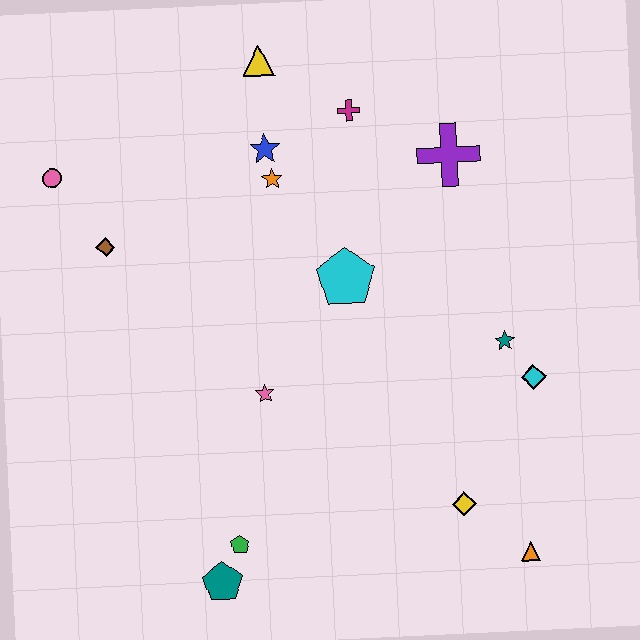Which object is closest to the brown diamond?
The pink circle is closest to the brown diamond.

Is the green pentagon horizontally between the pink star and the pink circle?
Yes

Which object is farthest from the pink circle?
The orange triangle is farthest from the pink circle.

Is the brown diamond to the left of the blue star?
Yes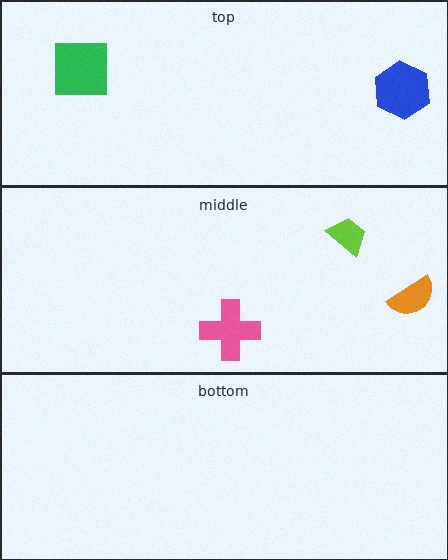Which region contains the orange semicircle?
The middle region.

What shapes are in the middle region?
The pink cross, the lime trapezoid, the orange semicircle.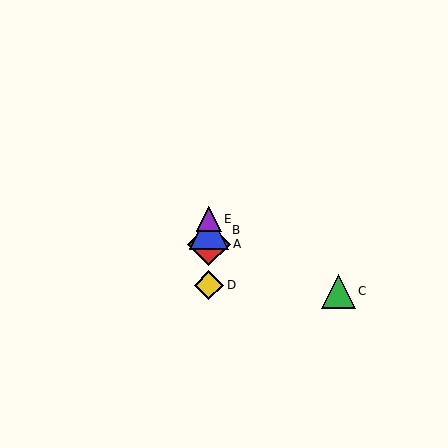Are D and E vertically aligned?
Yes, both are at x≈209.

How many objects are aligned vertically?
4 objects (A, B, D, E) are aligned vertically.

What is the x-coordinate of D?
Object D is at x≈209.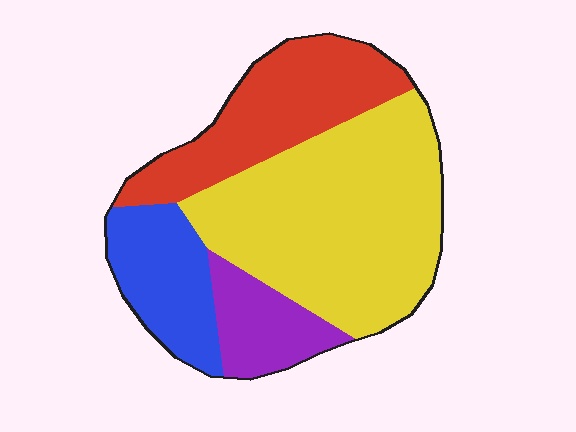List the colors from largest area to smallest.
From largest to smallest: yellow, red, blue, purple.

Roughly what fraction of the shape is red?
Red covers about 25% of the shape.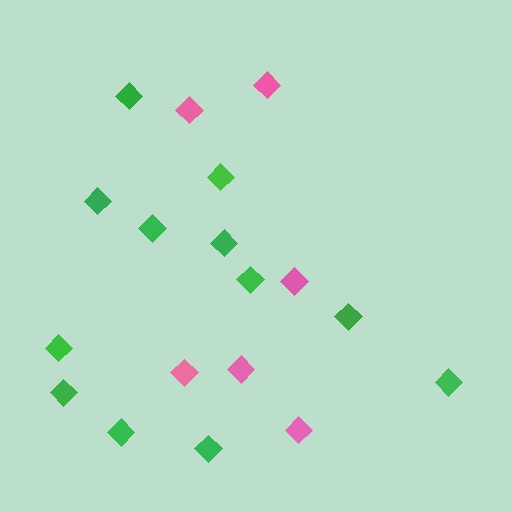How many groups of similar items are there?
There are 2 groups: one group of pink diamonds (6) and one group of green diamonds (12).